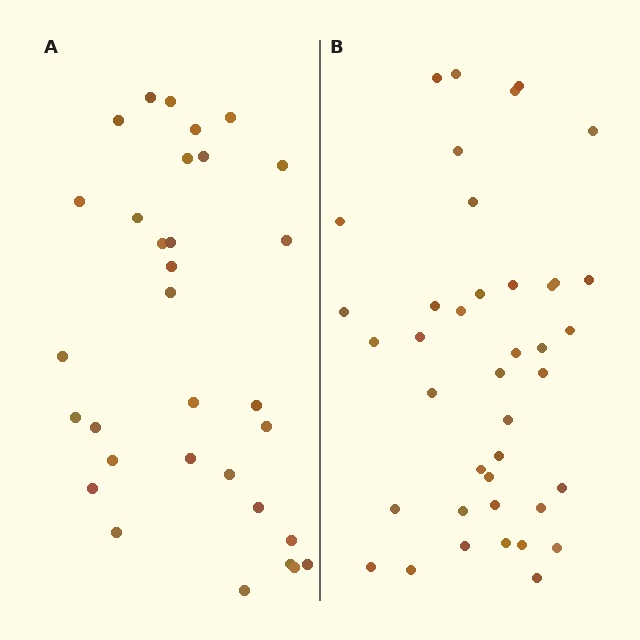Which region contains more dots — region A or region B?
Region B (the right region) has more dots.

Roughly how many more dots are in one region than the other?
Region B has roughly 8 or so more dots than region A.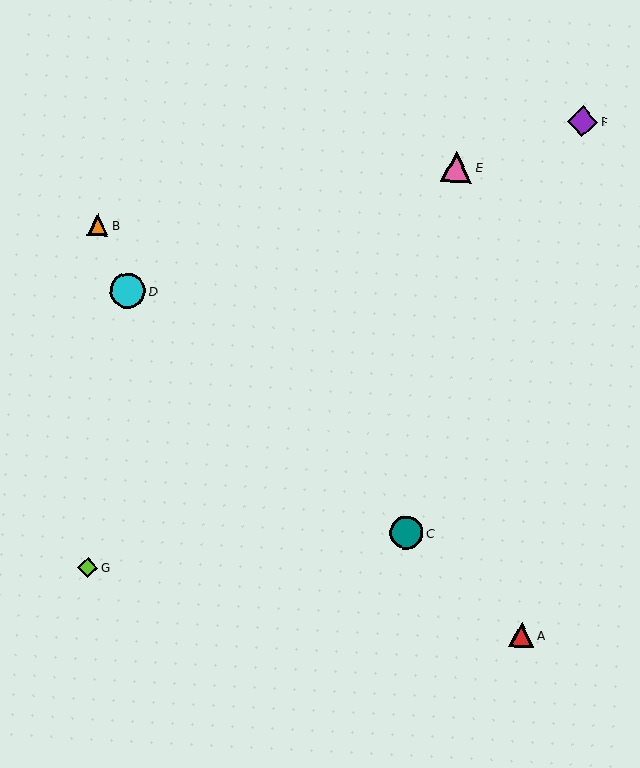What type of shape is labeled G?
Shape G is a lime diamond.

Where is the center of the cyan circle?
The center of the cyan circle is at (128, 291).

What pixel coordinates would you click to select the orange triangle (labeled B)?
Click at (98, 225) to select the orange triangle B.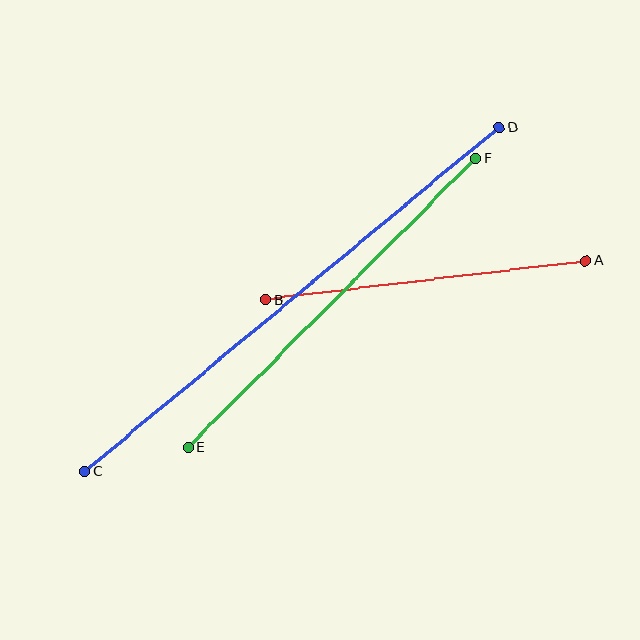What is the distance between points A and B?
The distance is approximately 323 pixels.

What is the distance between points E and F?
The distance is approximately 408 pixels.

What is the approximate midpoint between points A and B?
The midpoint is at approximately (426, 280) pixels.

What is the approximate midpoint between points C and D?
The midpoint is at approximately (292, 299) pixels.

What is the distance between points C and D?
The distance is approximately 538 pixels.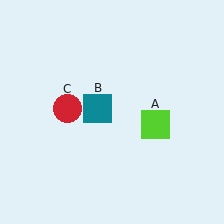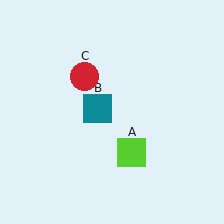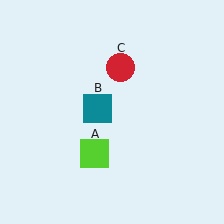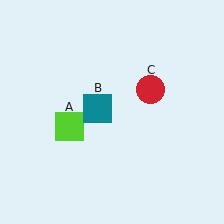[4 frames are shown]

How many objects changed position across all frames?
2 objects changed position: lime square (object A), red circle (object C).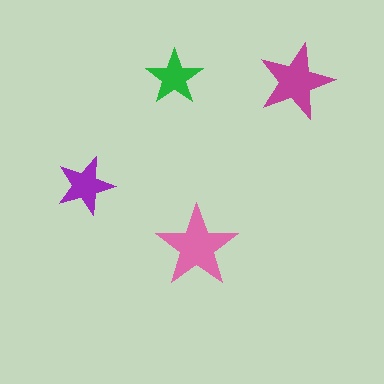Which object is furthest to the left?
The purple star is leftmost.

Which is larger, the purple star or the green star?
The purple one.